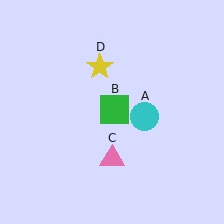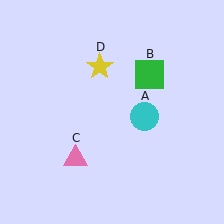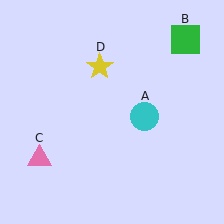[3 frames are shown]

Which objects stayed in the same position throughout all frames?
Cyan circle (object A) and yellow star (object D) remained stationary.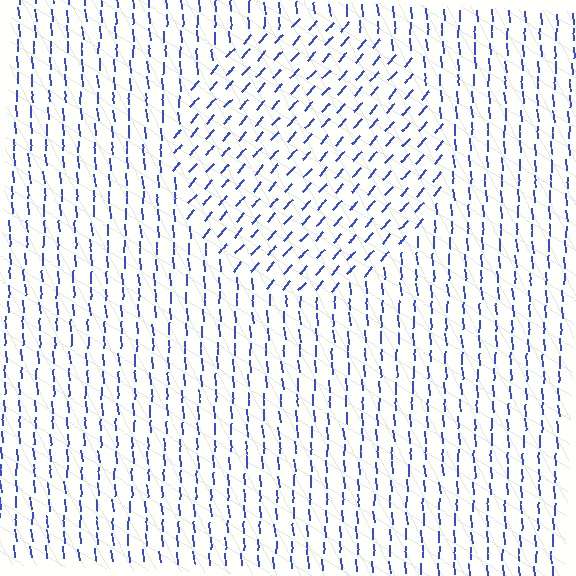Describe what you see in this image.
The image is filled with small blue line segments. A circle region in the image has lines oriented differently from the surrounding lines, creating a visible texture boundary.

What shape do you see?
I see a circle.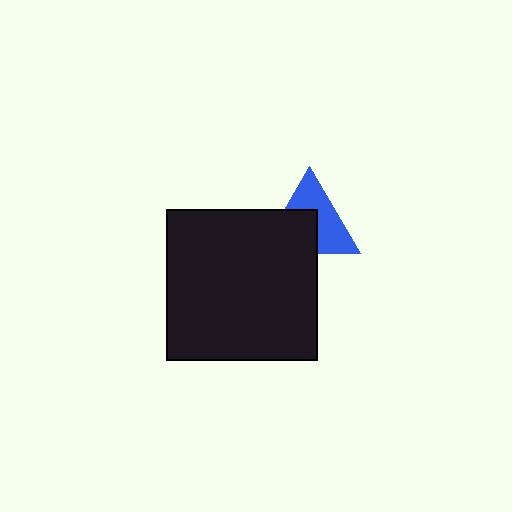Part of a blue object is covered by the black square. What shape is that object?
It is a triangle.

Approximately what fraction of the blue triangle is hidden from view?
Roughly 45% of the blue triangle is hidden behind the black square.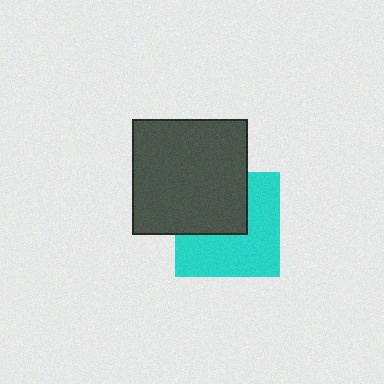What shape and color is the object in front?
The object in front is a dark gray square.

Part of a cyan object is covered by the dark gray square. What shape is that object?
It is a square.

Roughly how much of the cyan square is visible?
About half of it is visible (roughly 58%).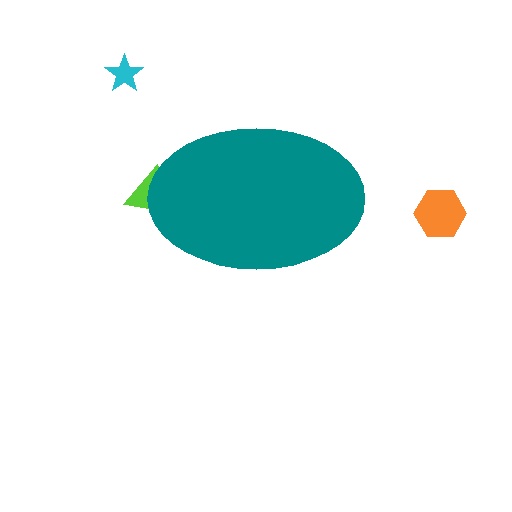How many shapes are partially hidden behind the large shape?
1 shape is partially hidden.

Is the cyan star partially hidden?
No, the cyan star is fully visible.